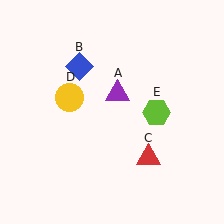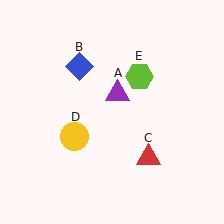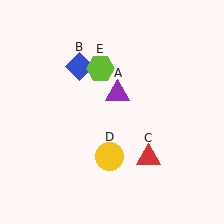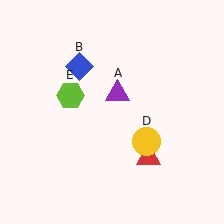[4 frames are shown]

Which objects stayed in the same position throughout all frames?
Purple triangle (object A) and blue diamond (object B) and red triangle (object C) remained stationary.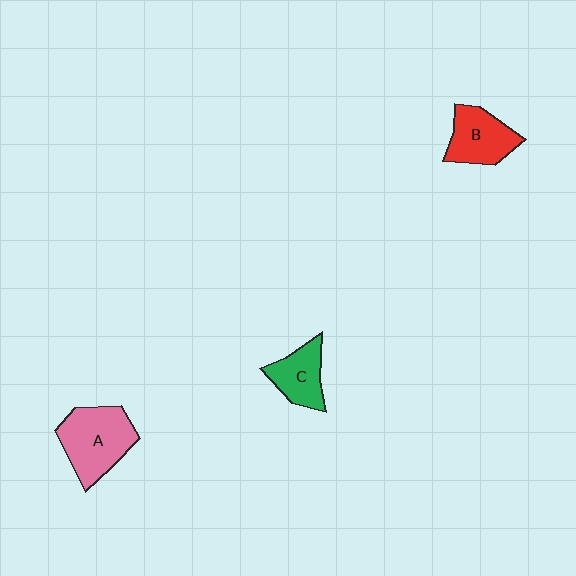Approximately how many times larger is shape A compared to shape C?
Approximately 1.6 times.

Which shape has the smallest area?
Shape C (green).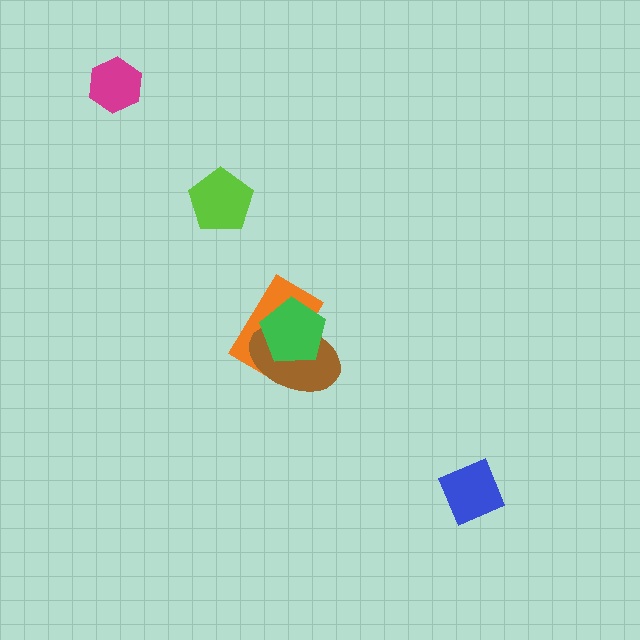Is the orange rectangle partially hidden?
Yes, it is partially covered by another shape.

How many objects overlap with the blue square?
0 objects overlap with the blue square.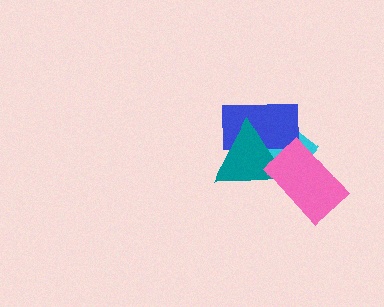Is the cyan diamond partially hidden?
Yes, it is partially covered by another shape.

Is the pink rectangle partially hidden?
No, no other shape covers it.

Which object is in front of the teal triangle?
The pink rectangle is in front of the teal triangle.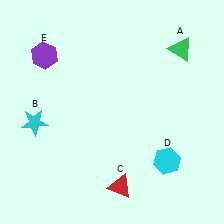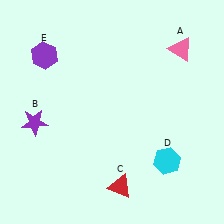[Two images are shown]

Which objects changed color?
A changed from green to pink. B changed from cyan to purple.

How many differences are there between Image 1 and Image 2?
There are 2 differences between the two images.